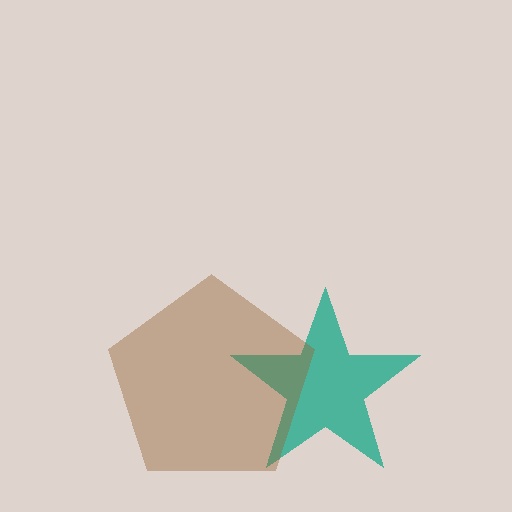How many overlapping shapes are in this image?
There are 2 overlapping shapes in the image.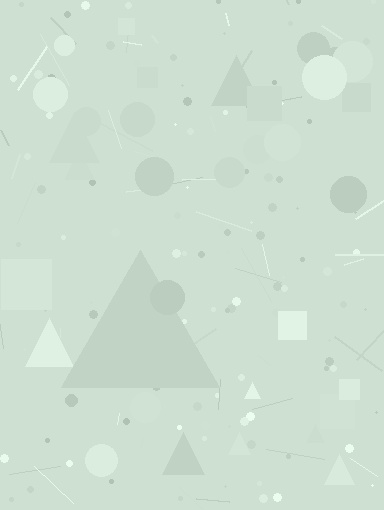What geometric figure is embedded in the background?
A triangle is embedded in the background.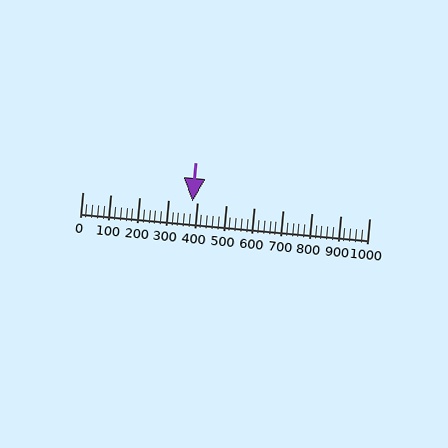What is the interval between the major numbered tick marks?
The major tick marks are spaced 100 units apart.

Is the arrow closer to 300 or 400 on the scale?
The arrow is closer to 400.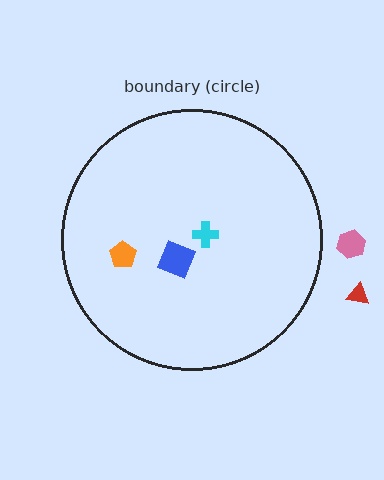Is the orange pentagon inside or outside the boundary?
Inside.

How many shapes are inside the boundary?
3 inside, 2 outside.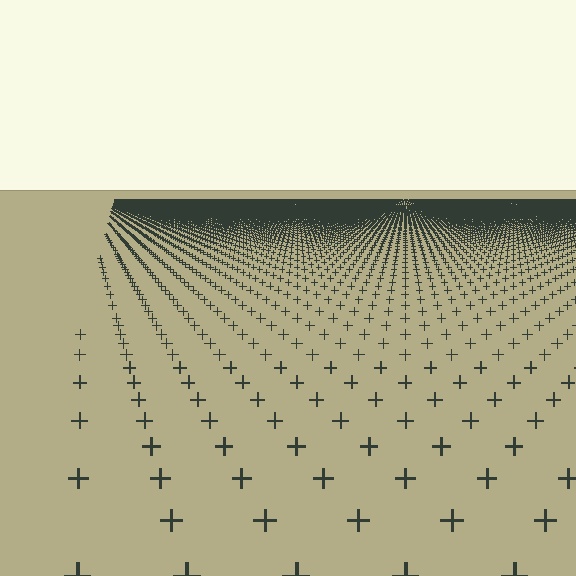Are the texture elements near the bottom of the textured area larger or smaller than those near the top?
Larger. Near the bottom, elements are closer to the viewer and appear at a bigger on-screen size.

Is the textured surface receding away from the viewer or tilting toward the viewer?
The surface is receding away from the viewer. Texture elements get smaller and denser toward the top.